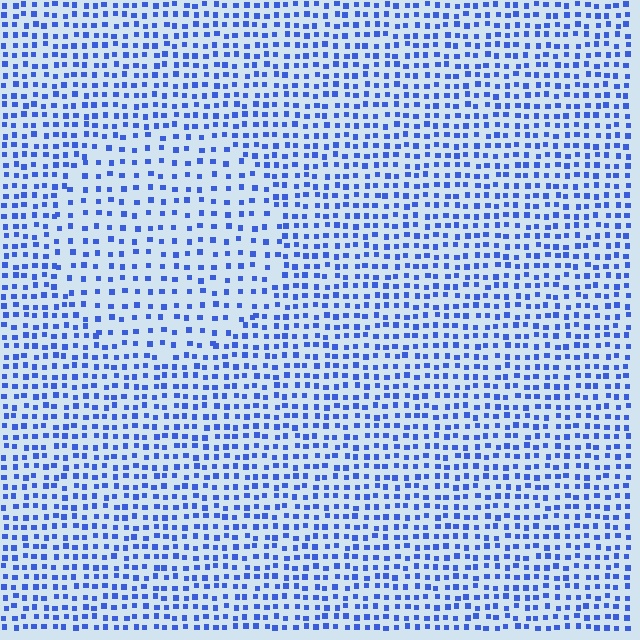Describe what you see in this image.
The image contains small blue elements arranged at two different densities. A circle-shaped region is visible where the elements are less densely packed than the surrounding area.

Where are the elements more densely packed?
The elements are more densely packed outside the circle boundary.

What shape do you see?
I see a circle.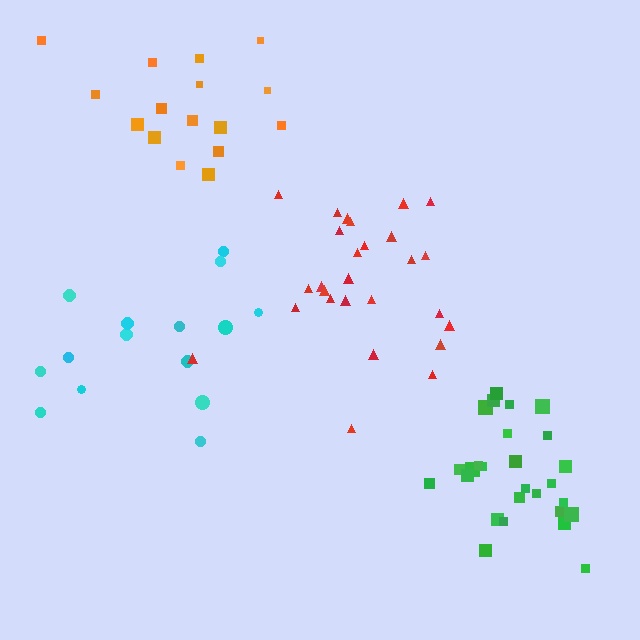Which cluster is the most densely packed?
Green.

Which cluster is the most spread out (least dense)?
Orange.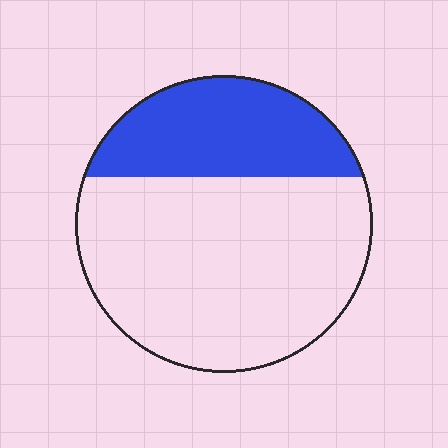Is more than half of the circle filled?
No.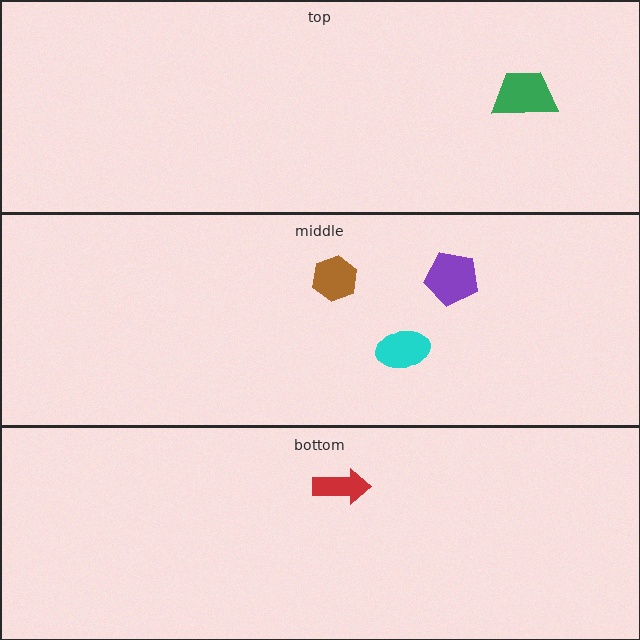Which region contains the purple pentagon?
The middle region.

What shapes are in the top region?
The green trapezoid.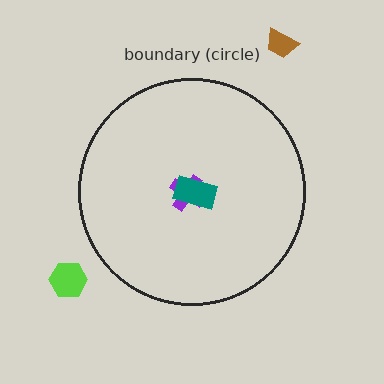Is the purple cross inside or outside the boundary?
Inside.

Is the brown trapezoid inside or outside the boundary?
Outside.